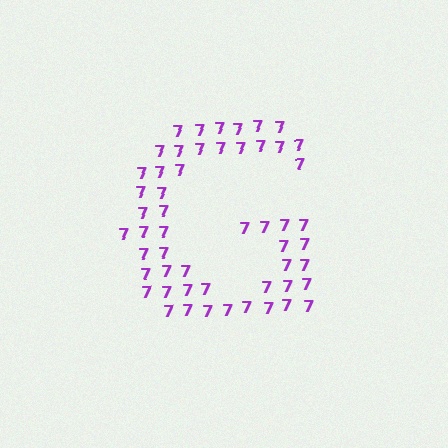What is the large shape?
The large shape is the letter G.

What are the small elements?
The small elements are digit 7's.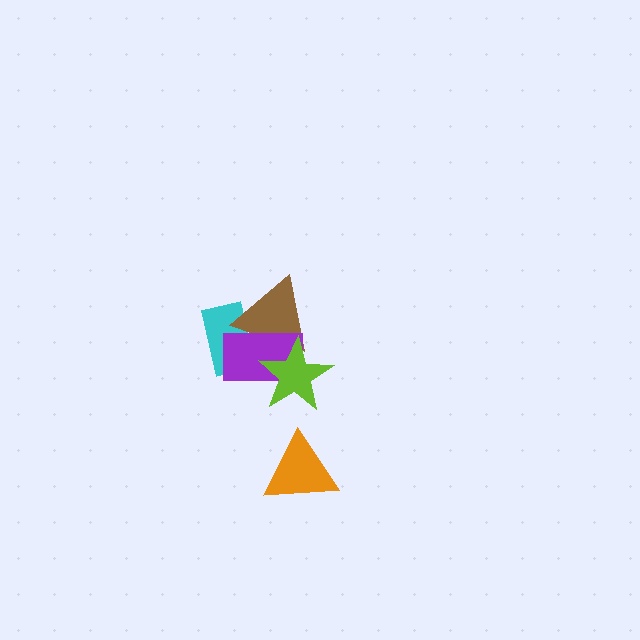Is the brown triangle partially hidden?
Yes, it is partially covered by another shape.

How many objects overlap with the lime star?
2 objects overlap with the lime star.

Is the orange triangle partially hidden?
No, no other shape covers it.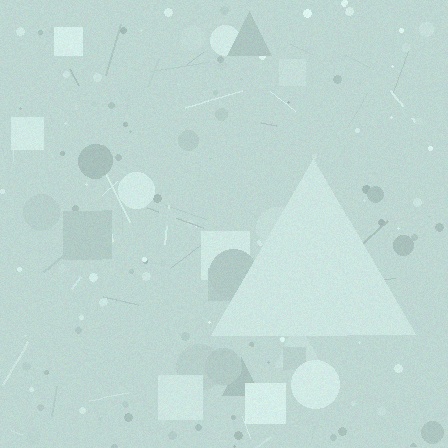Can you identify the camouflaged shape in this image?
The camouflaged shape is a triangle.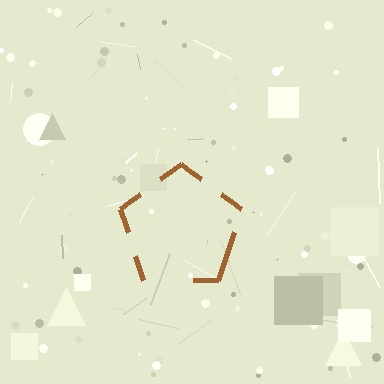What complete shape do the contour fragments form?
The contour fragments form a pentagon.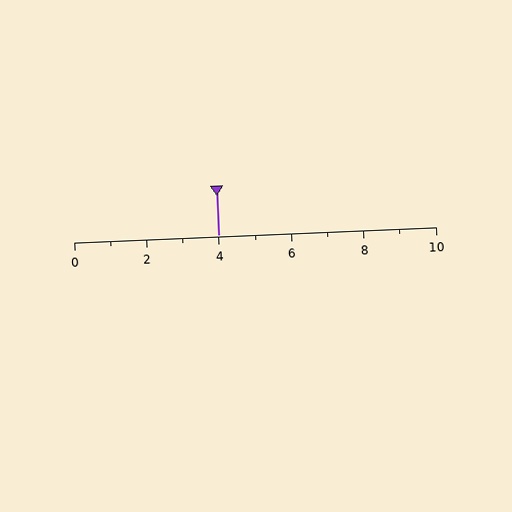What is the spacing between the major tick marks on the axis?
The major ticks are spaced 2 apart.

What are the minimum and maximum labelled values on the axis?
The axis runs from 0 to 10.